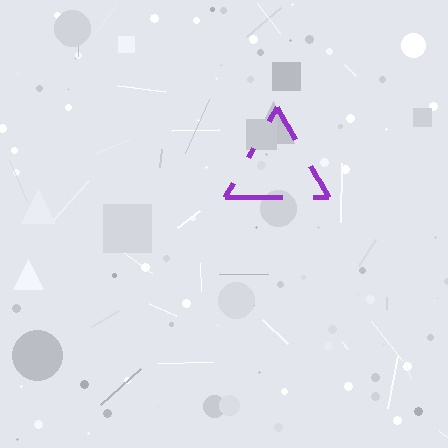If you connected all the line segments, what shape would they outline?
They would outline a triangle.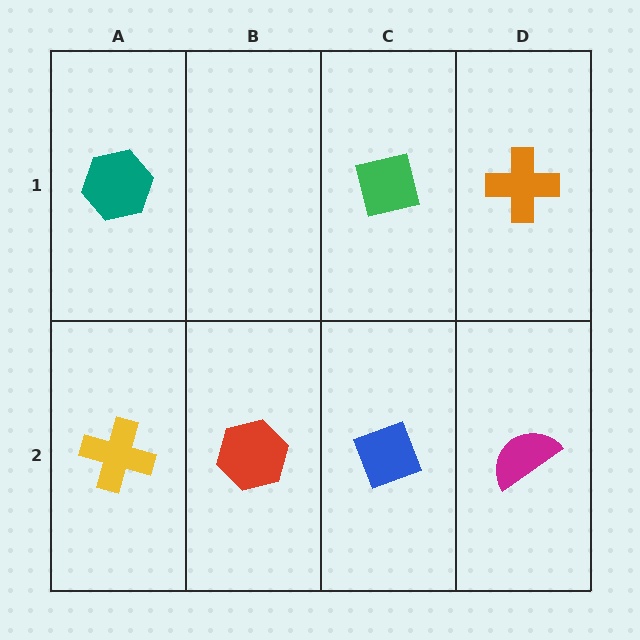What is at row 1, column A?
A teal hexagon.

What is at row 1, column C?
A green square.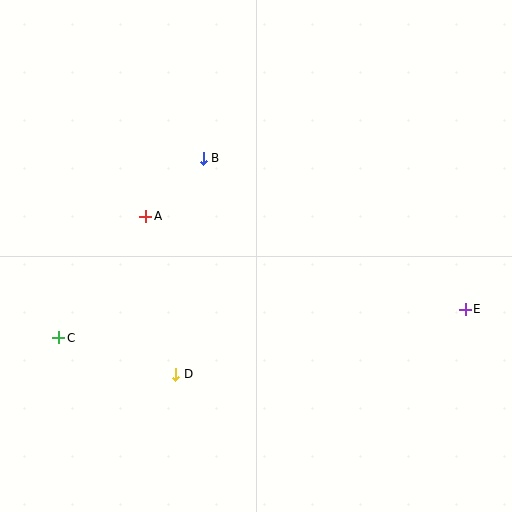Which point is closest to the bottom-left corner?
Point C is closest to the bottom-left corner.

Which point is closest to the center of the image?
Point B at (203, 158) is closest to the center.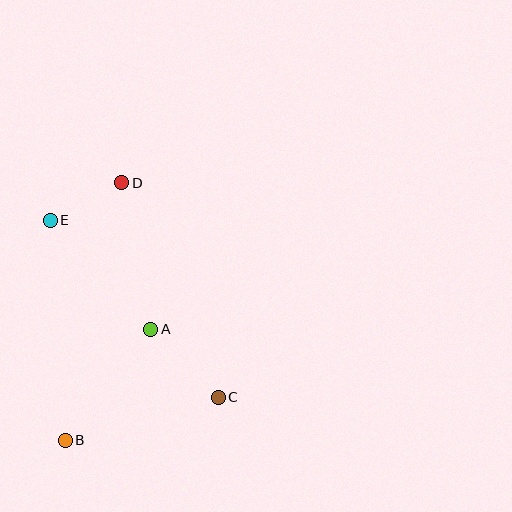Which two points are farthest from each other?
Points B and D are farthest from each other.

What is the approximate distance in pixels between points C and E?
The distance between C and E is approximately 244 pixels.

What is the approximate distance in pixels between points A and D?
The distance between A and D is approximately 149 pixels.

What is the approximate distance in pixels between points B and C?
The distance between B and C is approximately 159 pixels.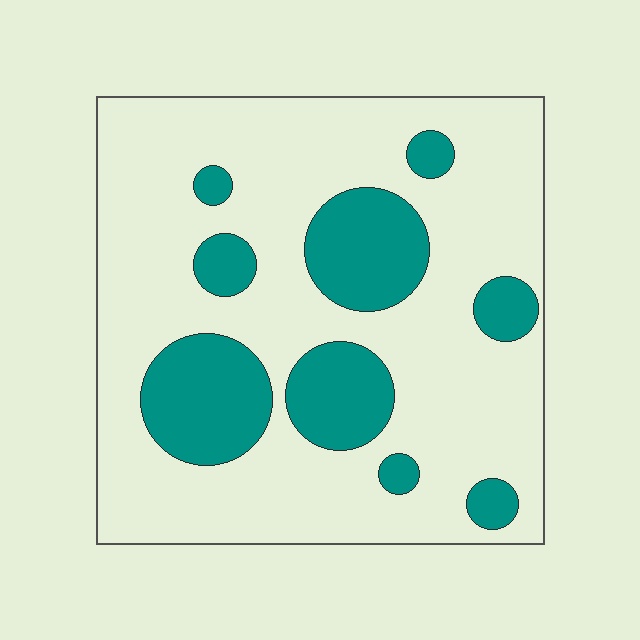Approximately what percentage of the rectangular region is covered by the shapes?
Approximately 25%.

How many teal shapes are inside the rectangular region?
9.